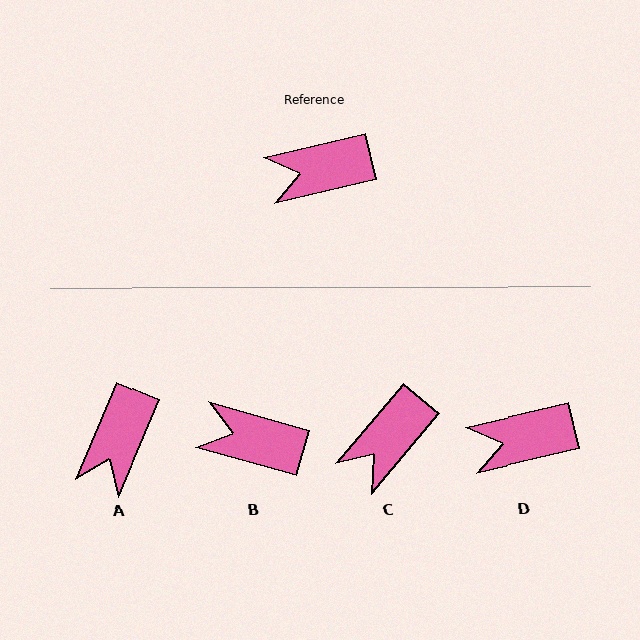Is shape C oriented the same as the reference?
No, it is off by about 37 degrees.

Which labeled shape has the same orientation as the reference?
D.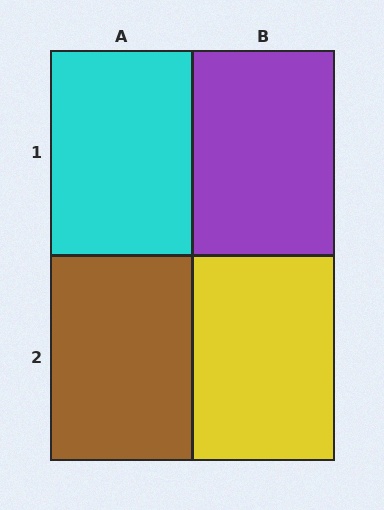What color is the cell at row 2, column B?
Yellow.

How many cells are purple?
1 cell is purple.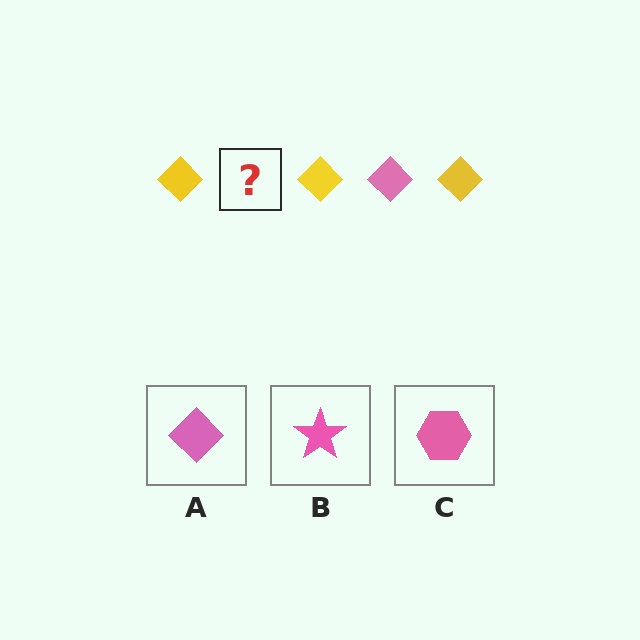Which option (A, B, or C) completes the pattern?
A.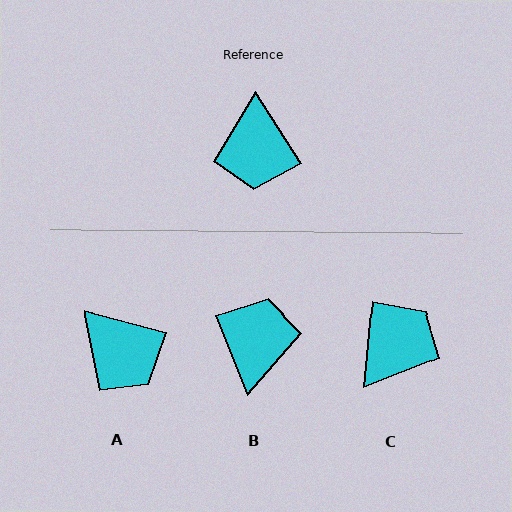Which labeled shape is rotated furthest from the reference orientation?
B, about 170 degrees away.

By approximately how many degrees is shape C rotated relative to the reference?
Approximately 142 degrees counter-clockwise.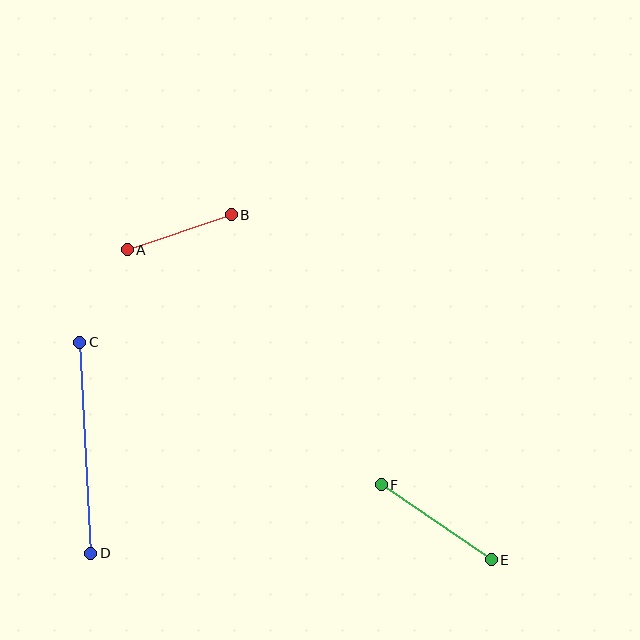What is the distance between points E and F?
The distance is approximately 133 pixels.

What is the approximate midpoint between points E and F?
The midpoint is at approximately (436, 522) pixels.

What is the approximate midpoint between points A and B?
The midpoint is at approximately (179, 232) pixels.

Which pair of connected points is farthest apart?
Points C and D are farthest apart.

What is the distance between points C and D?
The distance is approximately 211 pixels.